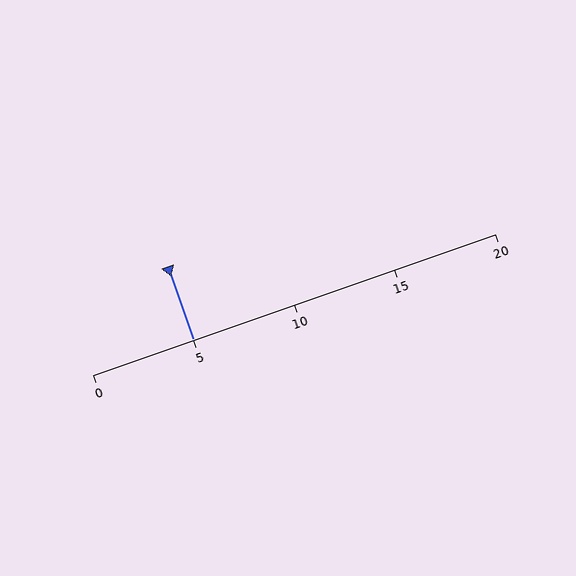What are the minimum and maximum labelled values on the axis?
The axis runs from 0 to 20.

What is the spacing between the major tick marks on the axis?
The major ticks are spaced 5 apart.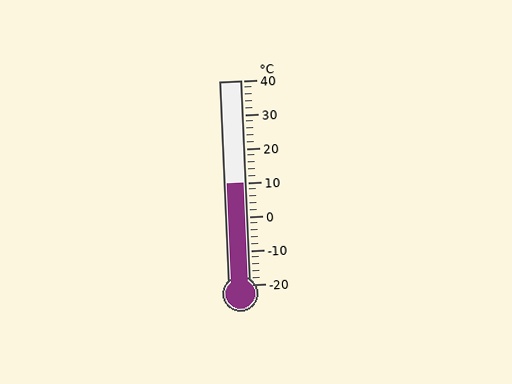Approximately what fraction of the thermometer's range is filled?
The thermometer is filled to approximately 50% of its range.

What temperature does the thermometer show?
The thermometer shows approximately 10°C.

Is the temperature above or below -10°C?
The temperature is above -10°C.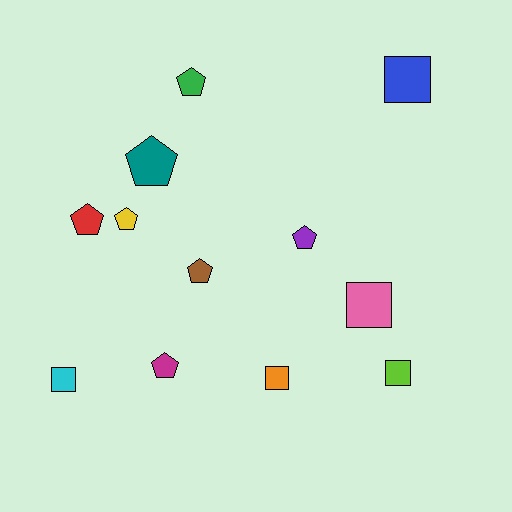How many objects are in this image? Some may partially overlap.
There are 12 objects.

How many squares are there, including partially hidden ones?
There are 5 squares.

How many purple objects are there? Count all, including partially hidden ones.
There is 1 purple object.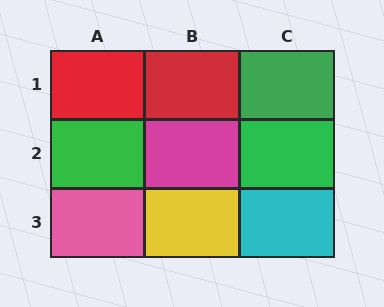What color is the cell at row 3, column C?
Cyan.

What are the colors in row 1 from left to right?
Red, red, green.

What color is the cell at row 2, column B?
Magenta.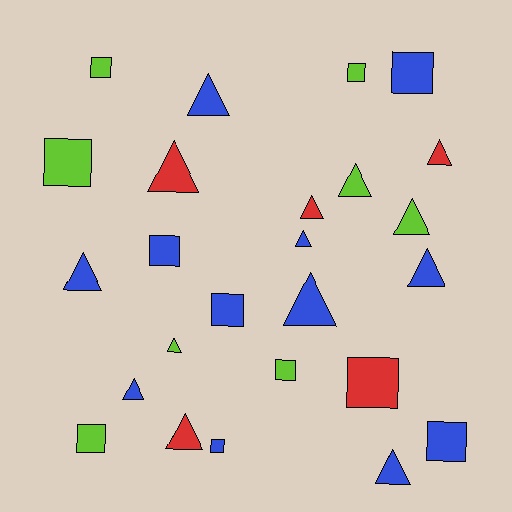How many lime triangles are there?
There are 3 lime triangles.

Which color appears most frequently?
Blue, with 12 objects.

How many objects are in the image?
There are 25 objects.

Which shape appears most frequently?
Triangle, with 14 objects.